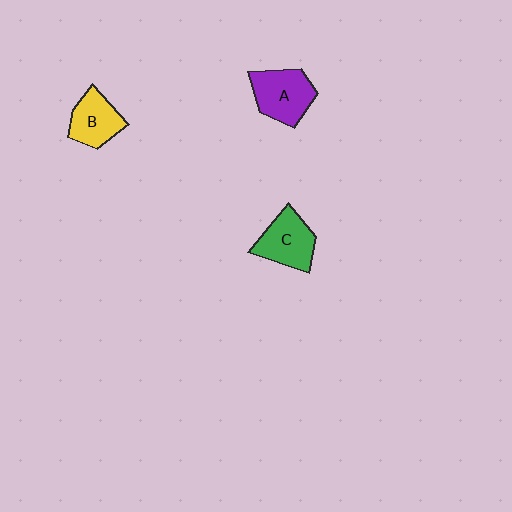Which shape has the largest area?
Shape A (purple).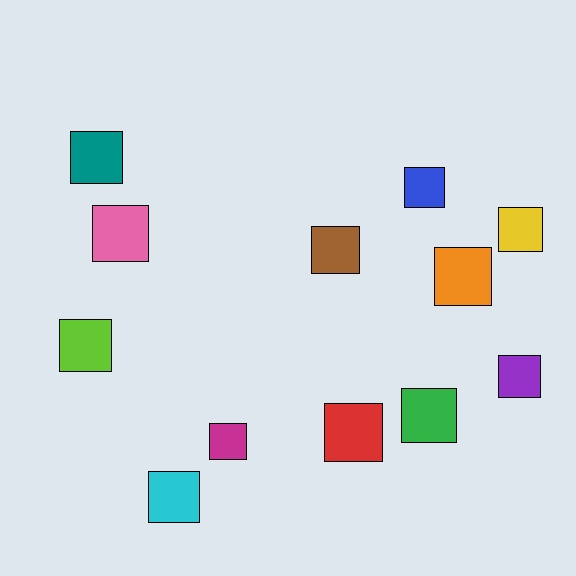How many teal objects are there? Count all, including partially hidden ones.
There is 1 teal object.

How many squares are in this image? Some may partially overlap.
There are 12 squares.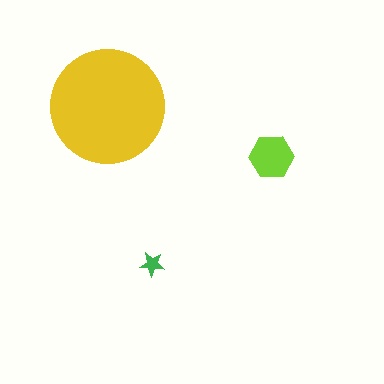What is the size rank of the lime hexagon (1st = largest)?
2nd.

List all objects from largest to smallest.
The yellow circle, the lime hexagon, the green star.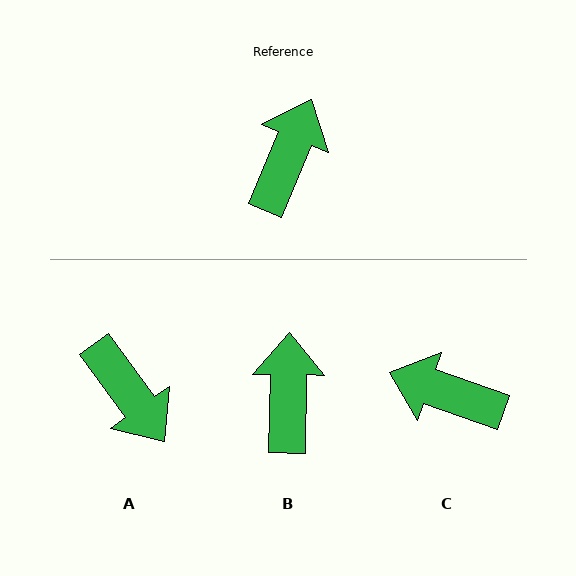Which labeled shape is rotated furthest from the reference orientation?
A, about 121 degrees away.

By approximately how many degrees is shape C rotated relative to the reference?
Approximately 93 degrees counter-clockwise.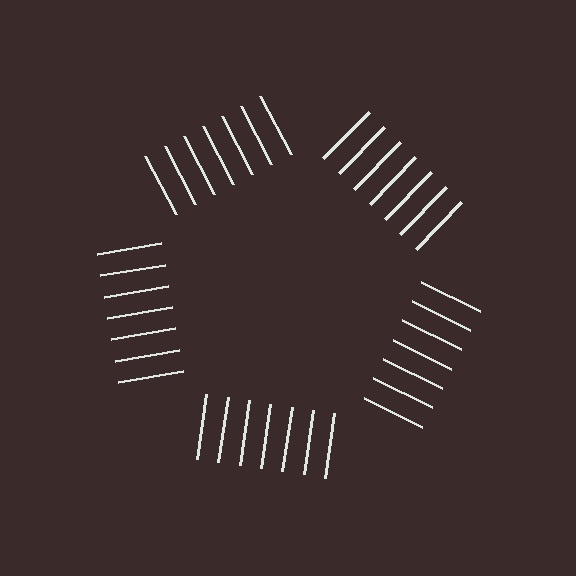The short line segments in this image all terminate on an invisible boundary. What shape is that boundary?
An illusory pentagon — the line segments terminate on its edges but no continuous stroke is drawn.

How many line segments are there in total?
35 — 7 along each of the 5 edges.